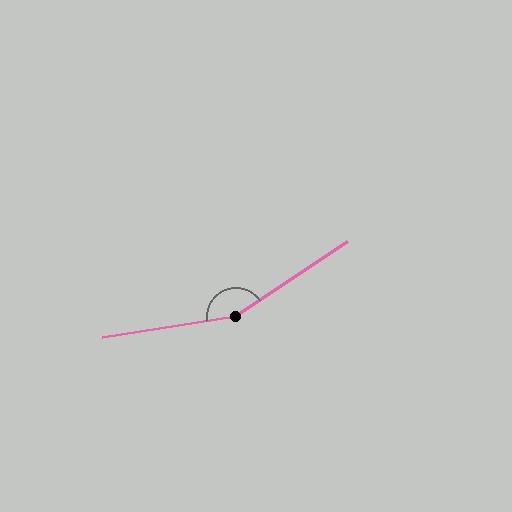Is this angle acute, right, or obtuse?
It is obtuse.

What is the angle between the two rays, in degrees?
Approximately 155 degrees.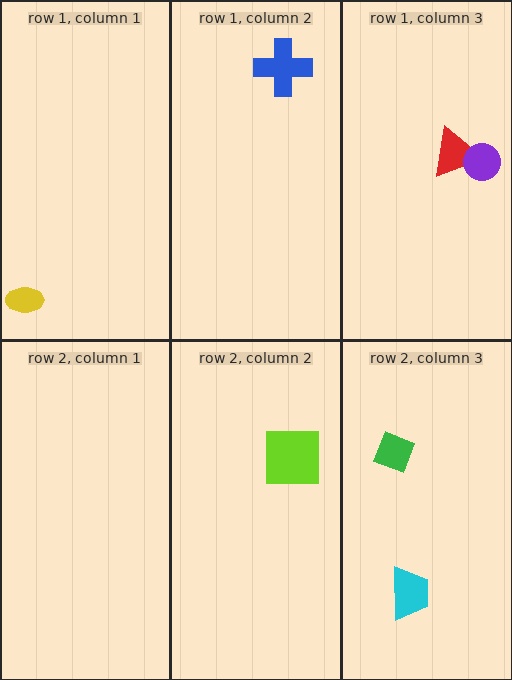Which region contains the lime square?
The row 2, column 2 region.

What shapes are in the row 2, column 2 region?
The lime square.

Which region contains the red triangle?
The row 1, column 3 region.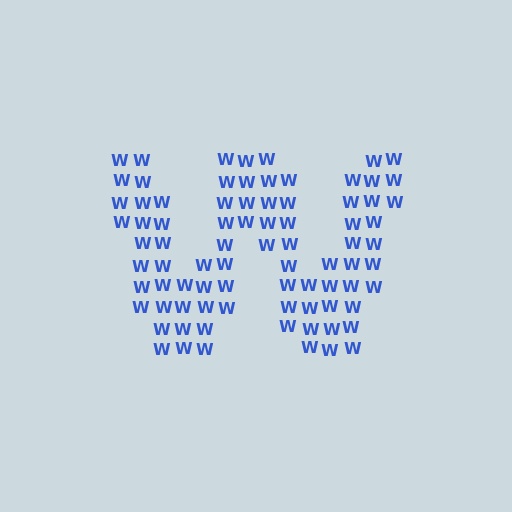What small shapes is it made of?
It is made of small letter W's.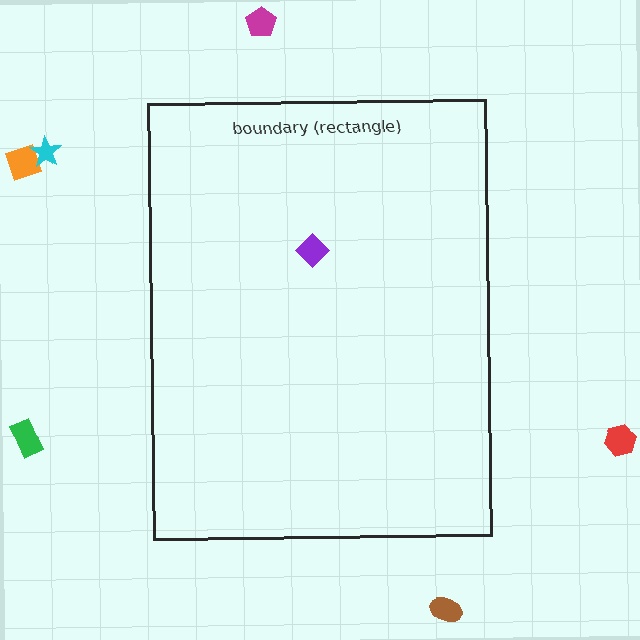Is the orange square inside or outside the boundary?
Outside.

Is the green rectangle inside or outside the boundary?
Outside.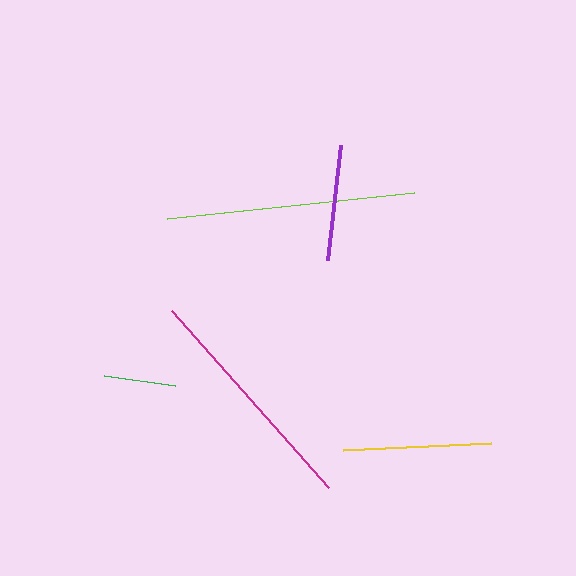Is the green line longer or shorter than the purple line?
The purple line is longer than the green line.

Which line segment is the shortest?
The green line is the shortest at approximately 71 pixels.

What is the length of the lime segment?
The lime segment is approximately 249 pixels long.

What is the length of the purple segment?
The purple segment is approximately 115 pixels long.